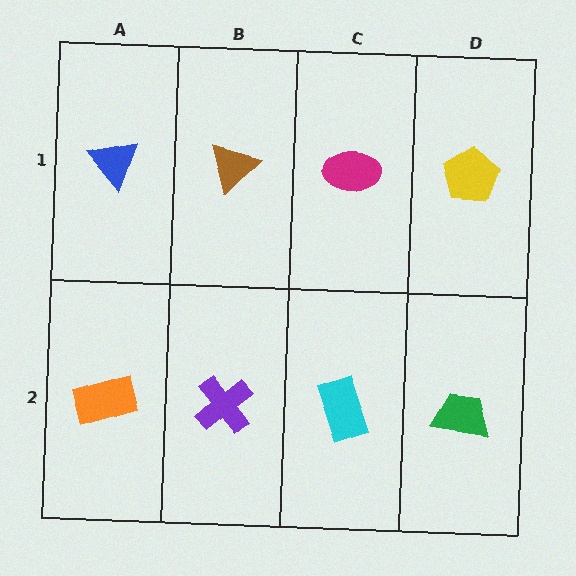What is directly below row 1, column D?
A green trapezoid.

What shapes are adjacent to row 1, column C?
A cyan rectangle (row 2, column C), a brown triangle (row 1, column B), a yellow pentagon (row 1, column D).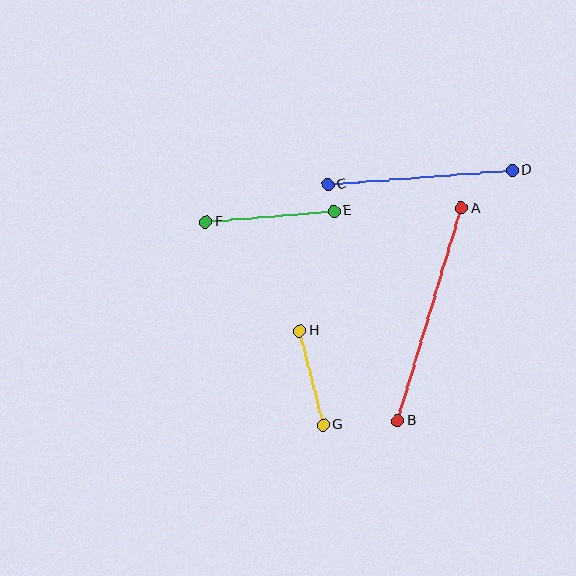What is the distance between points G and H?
The distance is approximately 97 pixels.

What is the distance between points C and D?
The distance is approximately 185 pixels.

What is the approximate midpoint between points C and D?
The midpoint is at approximately (420, 177) pixels.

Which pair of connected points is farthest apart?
Points A and B are farthest apart.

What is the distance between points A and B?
The distance is approximately 221 pixels.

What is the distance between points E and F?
The distance is approximately 129 pixels.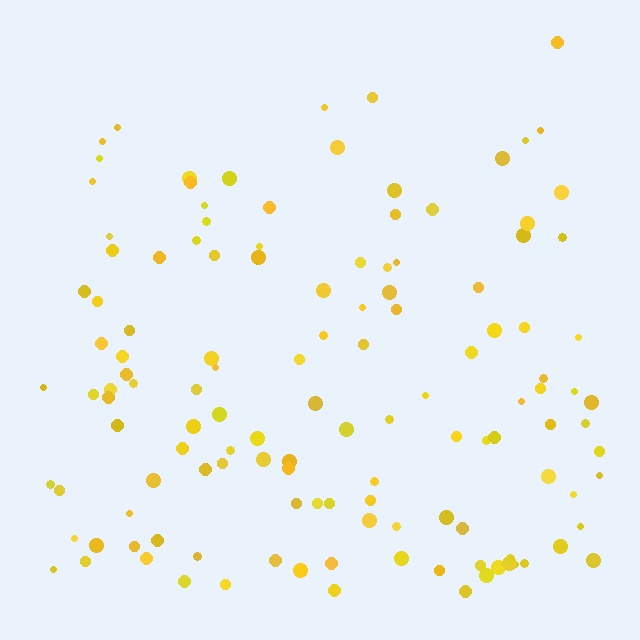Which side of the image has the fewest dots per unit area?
The top.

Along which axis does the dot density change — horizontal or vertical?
Vertical.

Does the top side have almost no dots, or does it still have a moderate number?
Still a moderate number, just noticeably fewer than the bottom.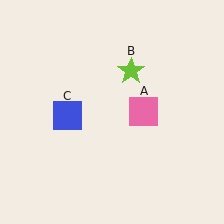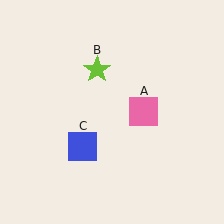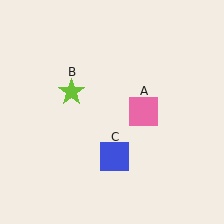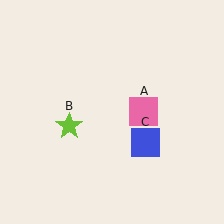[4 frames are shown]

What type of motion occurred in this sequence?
The lime star (object B), blue square (object C) rotated counterclockwise around the center of the scene.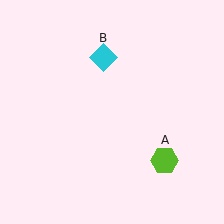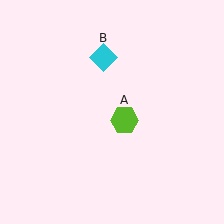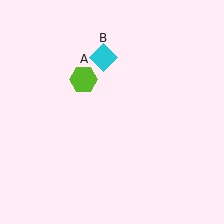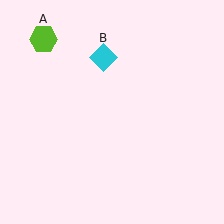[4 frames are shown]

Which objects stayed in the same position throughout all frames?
Cyan diamond (object B) remained stationary.